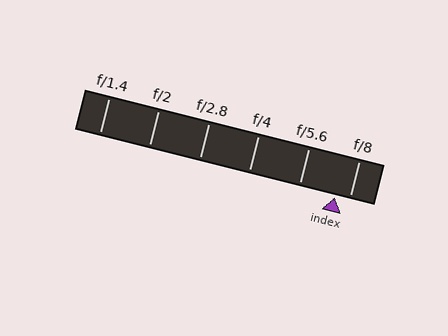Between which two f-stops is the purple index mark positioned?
The index mark is between f/5.6 and f/8.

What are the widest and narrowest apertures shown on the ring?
The widest aperture shown is f/1.4 and the narrowest is f/8.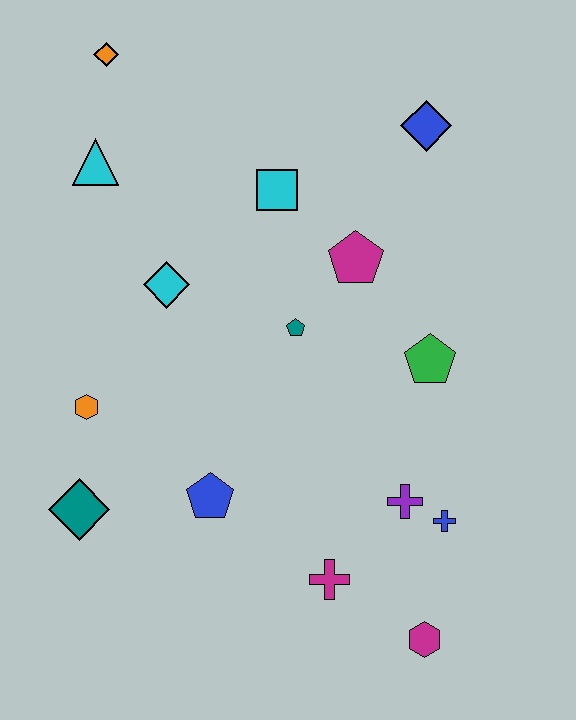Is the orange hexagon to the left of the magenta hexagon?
Yes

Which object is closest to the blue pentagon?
The teal diamond is closest to the blue pentagon.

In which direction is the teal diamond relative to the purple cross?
The teal diamond is to the left of the purple cross.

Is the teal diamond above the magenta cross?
Yes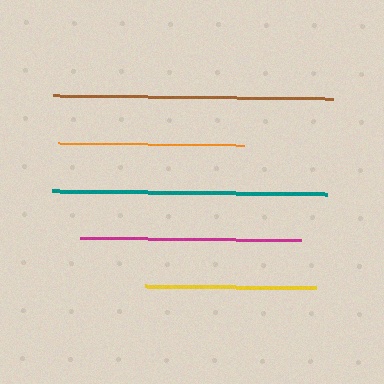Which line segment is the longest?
The brown line is the longest at approximately 280 pixels.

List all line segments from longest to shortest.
From longest to shortest: brown, teal, magenta, orange, yellow.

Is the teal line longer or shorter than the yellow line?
The teal line is longer than the yellow line.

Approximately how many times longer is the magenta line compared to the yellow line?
The magenta line is approximately 1.3 times the length of the yellow line.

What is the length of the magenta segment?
The magenta segment is approximately 221 pixels long.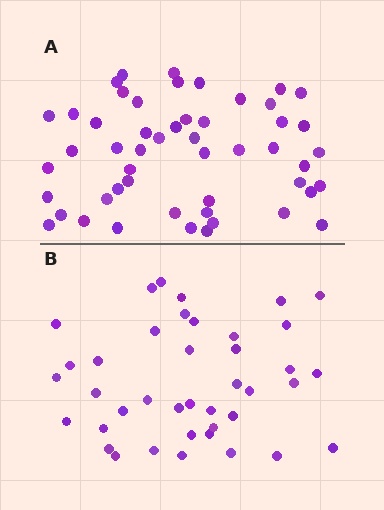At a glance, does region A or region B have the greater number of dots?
Region A (the top region) has more dots.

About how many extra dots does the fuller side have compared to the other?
Region A has roughly 12 or so more dots than region B.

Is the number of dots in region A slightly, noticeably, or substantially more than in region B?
Region A has noticeably more, but not dramatically so. The ratio is roughly 1.3 to 1.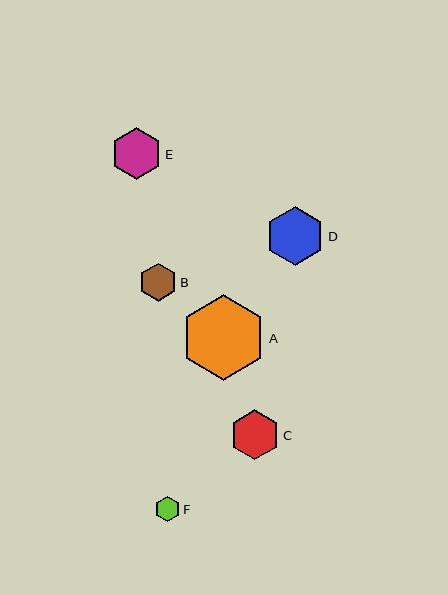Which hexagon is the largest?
Hexagon A is the largest with a size of approximately 86 pixels.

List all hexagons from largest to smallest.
From largest to smallest: A, D, E, C, B, F.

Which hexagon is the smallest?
Hexagon F is the smallest with a size of approximately 25 pixels.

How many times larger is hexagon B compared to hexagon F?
Hexagon B is approximately 1.5 times the size of hexagon F.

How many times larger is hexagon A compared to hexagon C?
Hexagon A is approximately 1.7 times the size of hexagon C.